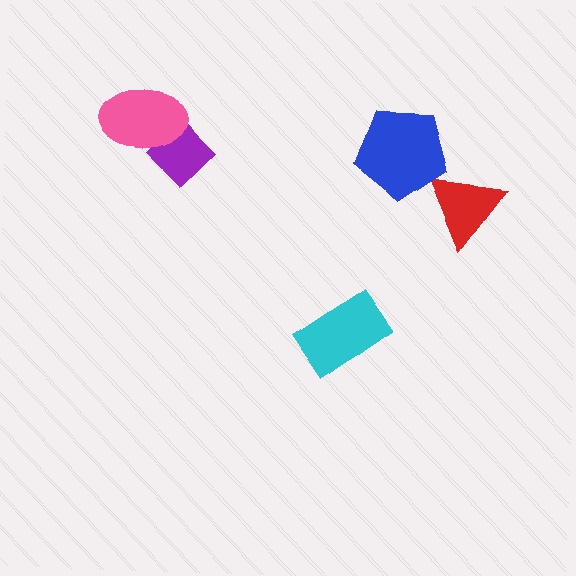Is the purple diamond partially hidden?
Yes, it is partially covered by another shape.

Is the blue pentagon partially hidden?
No, no other shape covers it.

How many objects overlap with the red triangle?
1 object overlaps with the red triangle.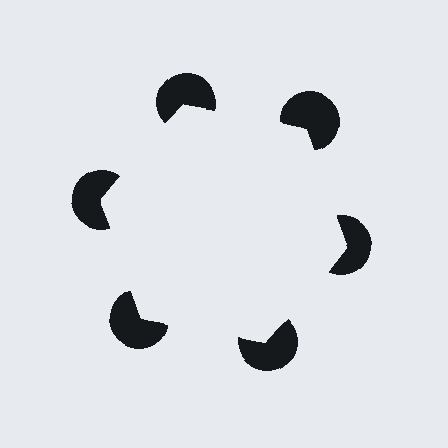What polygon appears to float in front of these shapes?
An illusory hexagon — its edges are inferred from the aligned wedge cuts in the pac-man discs, not physically drawn.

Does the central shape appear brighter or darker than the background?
It typically appears slightly brighter than the background, even though no actual brightness change is drawn.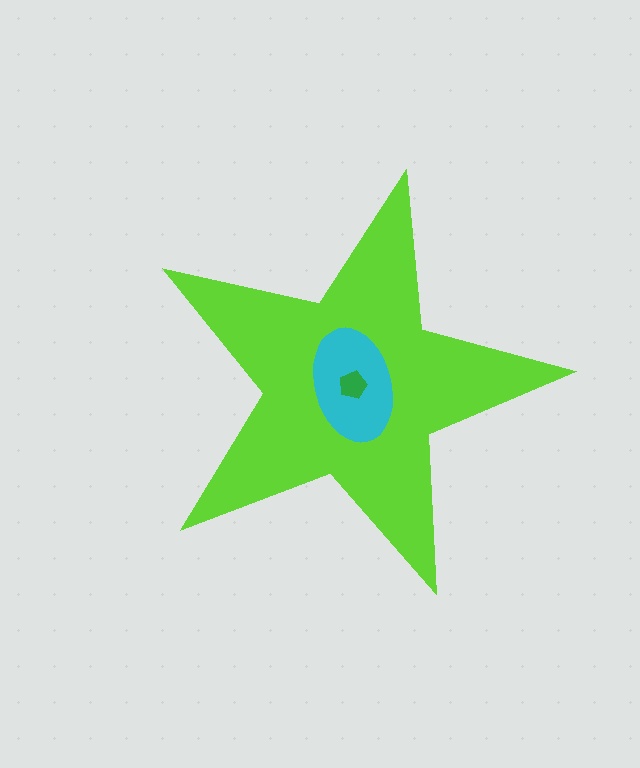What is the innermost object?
The green pentagon.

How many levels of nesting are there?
3.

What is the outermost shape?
The lime star.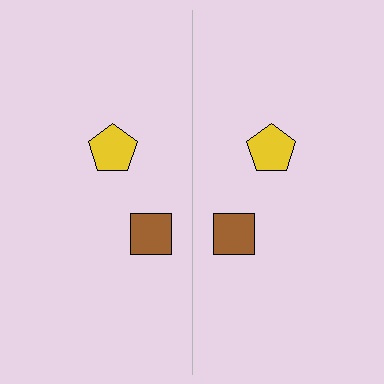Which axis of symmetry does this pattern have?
The pattern has a vertical axis of symmetry running through the center of the image.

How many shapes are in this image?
There are 4 shapes in this image.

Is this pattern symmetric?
Yes, this pattern has bilateral (reflection) symmetry.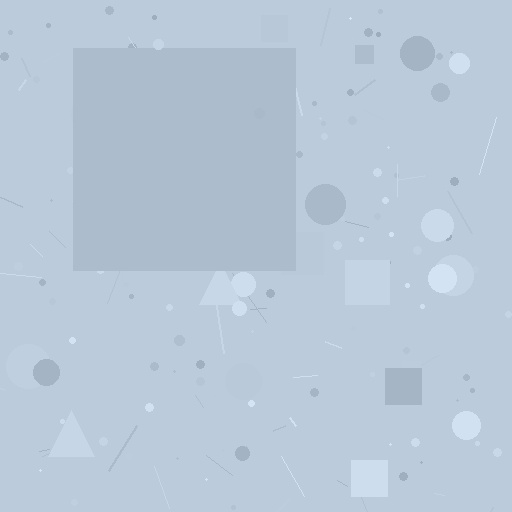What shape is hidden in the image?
A square is hidden in the image.